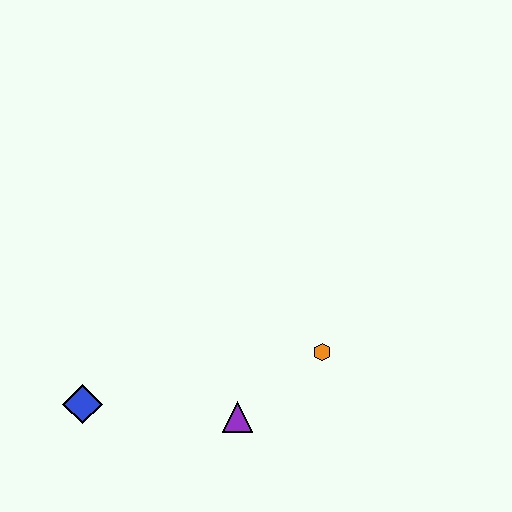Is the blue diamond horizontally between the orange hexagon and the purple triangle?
No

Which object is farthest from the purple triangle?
The blue diamond is farthest from the purple triangle.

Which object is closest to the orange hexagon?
The purple triangle is closest to the orange hexagon.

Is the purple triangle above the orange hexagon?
No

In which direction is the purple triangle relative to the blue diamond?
The purple triangle is to the right of the blue diamond.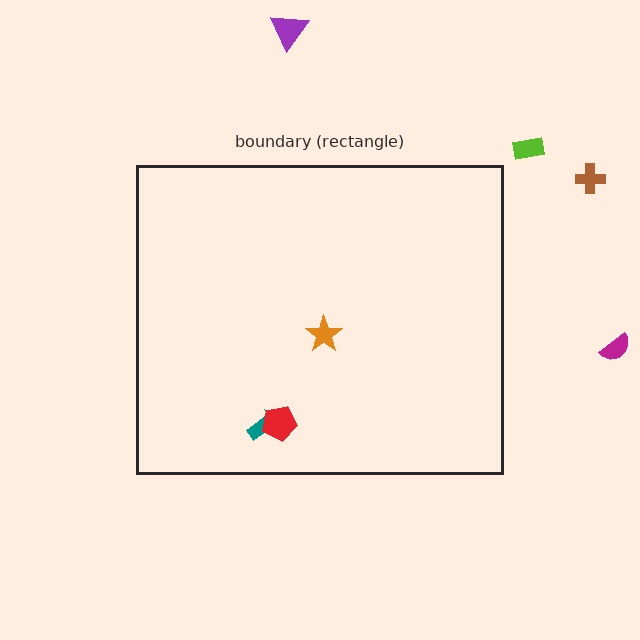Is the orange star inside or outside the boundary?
Inside.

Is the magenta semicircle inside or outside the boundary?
Outside.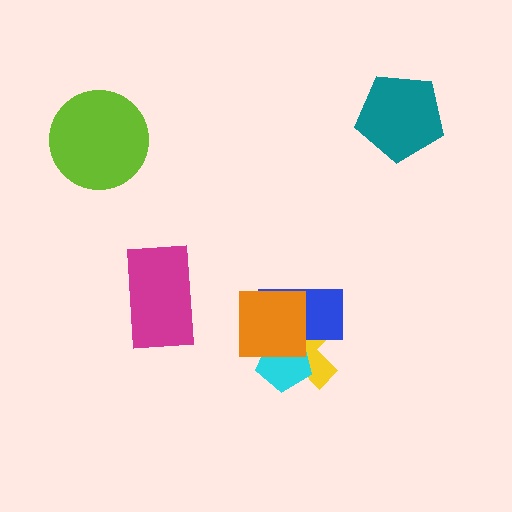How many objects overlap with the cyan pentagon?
3 objects overlap with the cyan pentagon.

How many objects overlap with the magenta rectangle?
0 objects overlap with the magenta rectangle.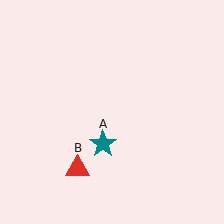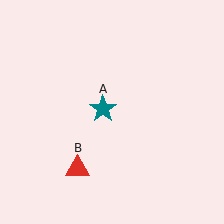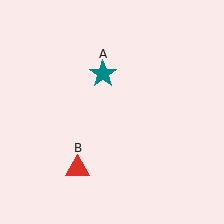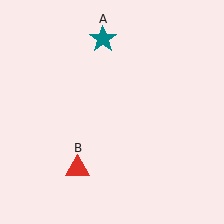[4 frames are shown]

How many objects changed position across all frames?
1 object changed position: teal star (object A).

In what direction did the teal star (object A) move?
The teal star (object A) moved up.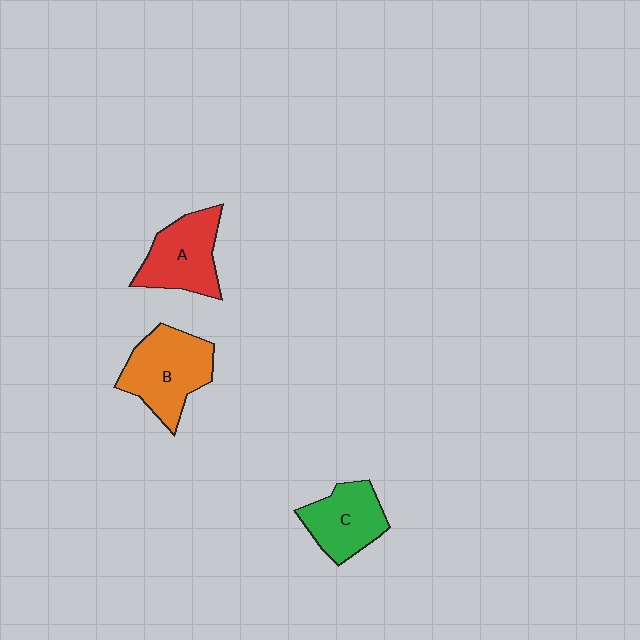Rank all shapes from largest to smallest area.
From largest to smallest: B (orange), A (red), C (green).